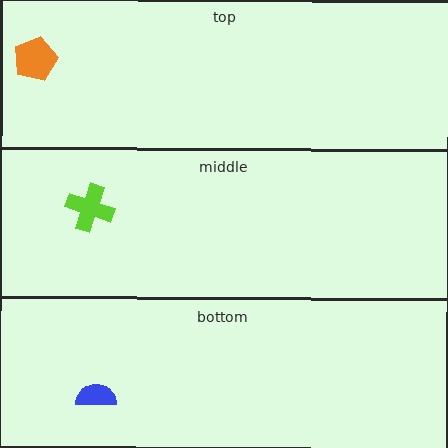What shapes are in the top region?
The orange pentagon.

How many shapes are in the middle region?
1.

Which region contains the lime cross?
The middle region.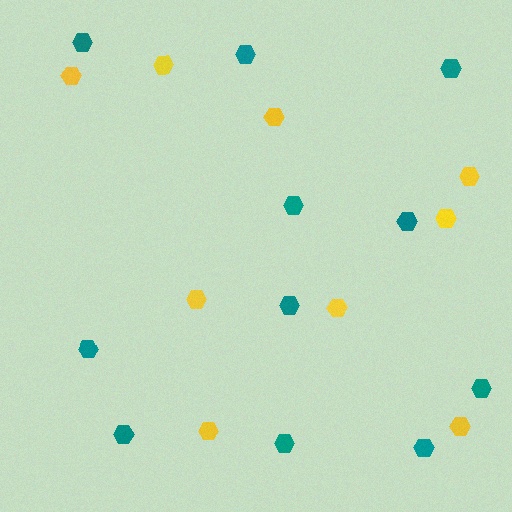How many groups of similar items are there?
There are 2 groups: one group of yellow hexagons (9) and one group of teal hexagons (11).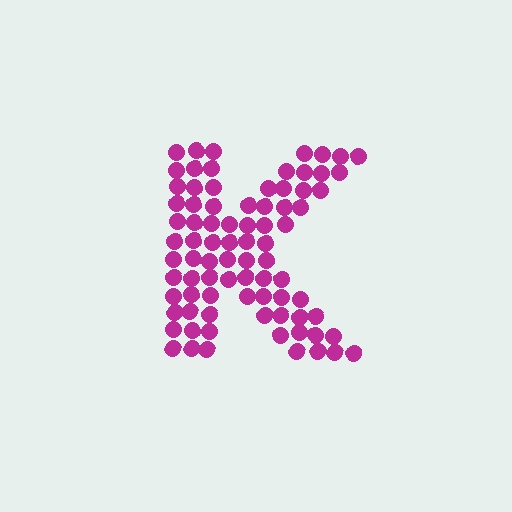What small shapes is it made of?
It is made of small circles.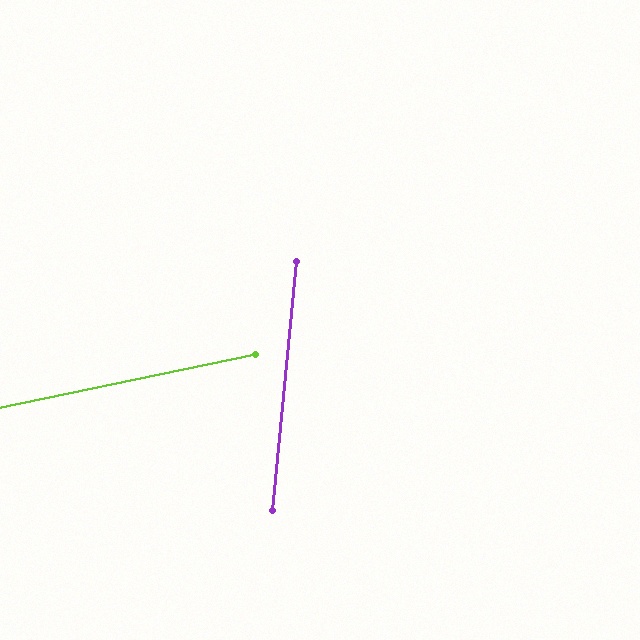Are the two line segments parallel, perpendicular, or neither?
Neither parallel nor perpendicular — they differ by about 73°.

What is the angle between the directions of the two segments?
Approximately 73 degrees.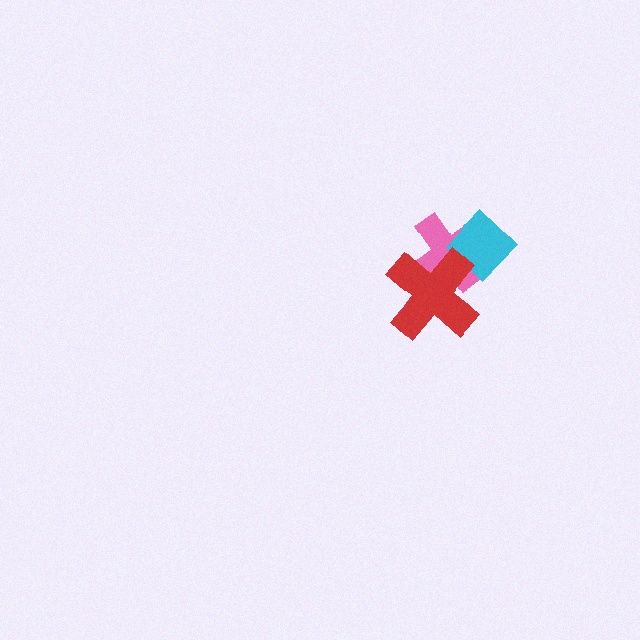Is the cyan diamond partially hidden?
Yes, it is partially covered by another shape.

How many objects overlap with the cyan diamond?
2 objects overlap with the cyan diamond.